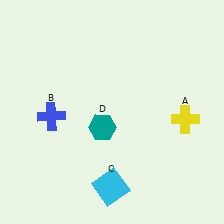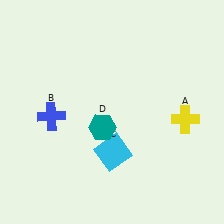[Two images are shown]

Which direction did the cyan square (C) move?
The cyan square (C) moved up.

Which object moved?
The cyan square (C) moved up.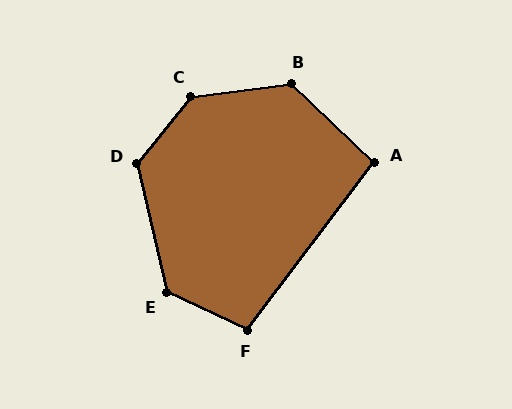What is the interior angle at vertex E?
Approximately 128 degrees (obtuse).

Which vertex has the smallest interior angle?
A, at approximately 96 degrees.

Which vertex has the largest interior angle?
C, at approximately 136 degrees.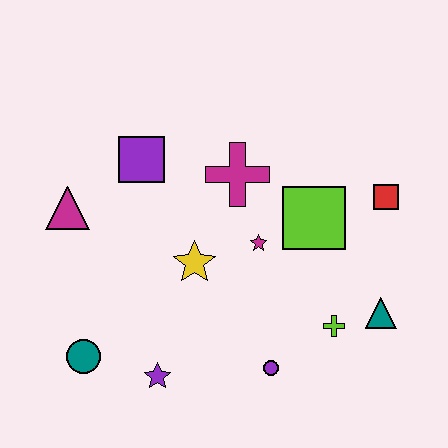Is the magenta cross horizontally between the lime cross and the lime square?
No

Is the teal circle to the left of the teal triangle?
Yes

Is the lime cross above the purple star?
Yes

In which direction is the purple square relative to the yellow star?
The purple square is above the yellow star.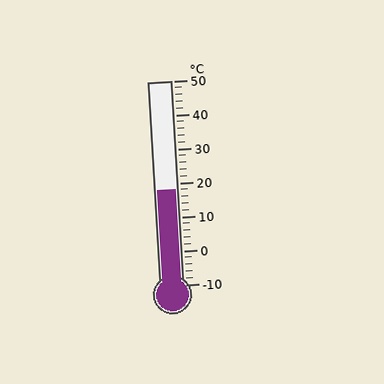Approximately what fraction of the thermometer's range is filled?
The thermometer is filled to approximately 45% of its range.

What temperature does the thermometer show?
The thermometer shows approximately 18°C.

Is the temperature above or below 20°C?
The temperature is below 20°C.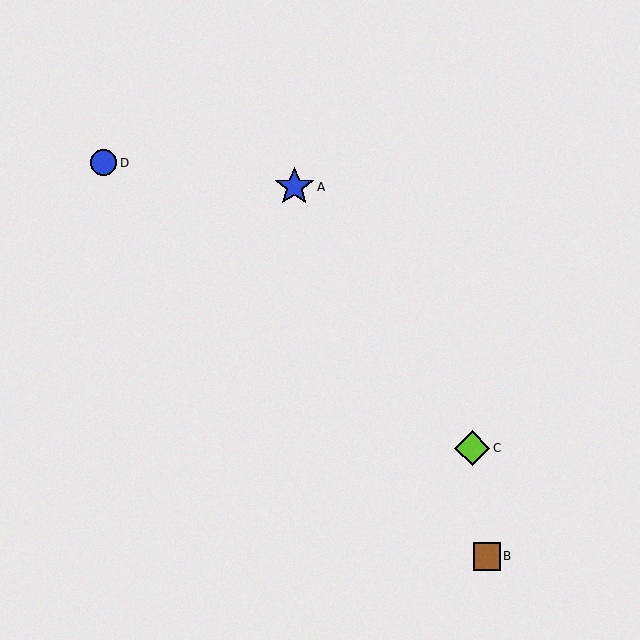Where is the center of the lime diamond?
The center of the lime diamond is at (472, 448).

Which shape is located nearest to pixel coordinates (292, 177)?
The blue star (labeled A) at (294, 187) is nearest to that location.